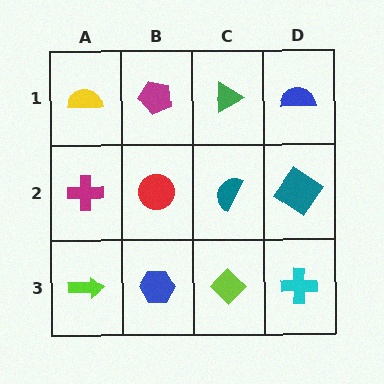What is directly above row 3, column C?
A teal semicircle.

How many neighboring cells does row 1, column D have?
2.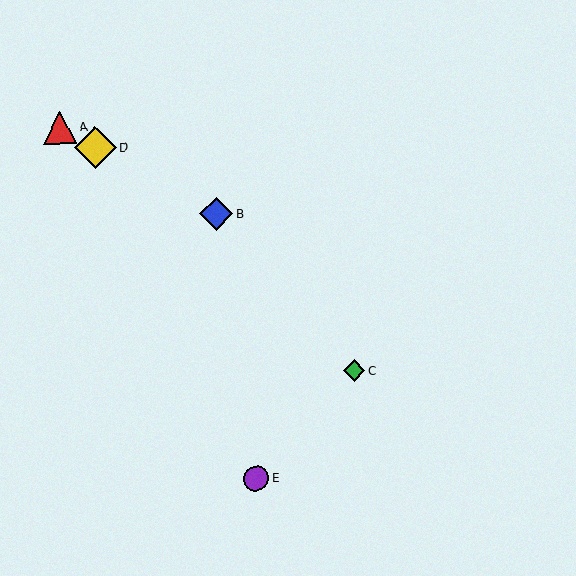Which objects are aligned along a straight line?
Objects A, B, D are aligned along a straight line.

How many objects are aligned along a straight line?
3 objects (A, B, D) are aligned along a straight line.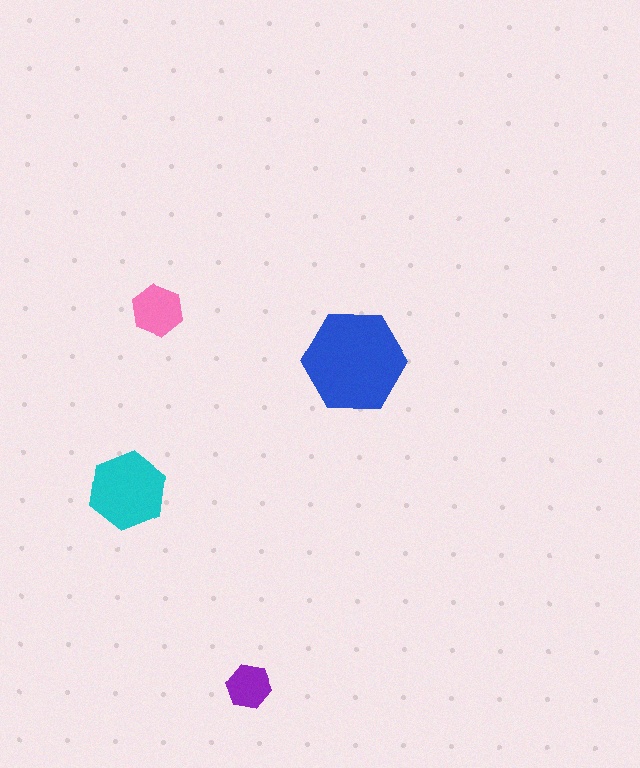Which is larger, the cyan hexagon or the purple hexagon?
The cyan one.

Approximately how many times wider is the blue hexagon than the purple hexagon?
About 2.5 times wider.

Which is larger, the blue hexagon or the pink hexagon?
The blue one.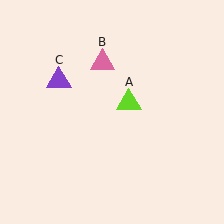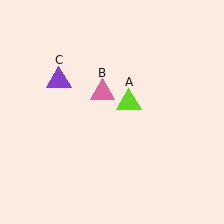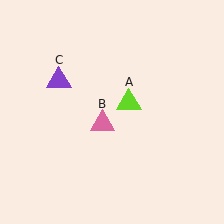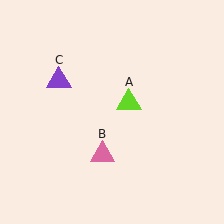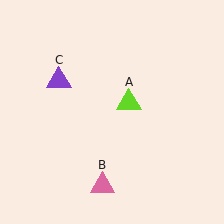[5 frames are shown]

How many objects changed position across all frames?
1 object changed position: pink triangle (object B).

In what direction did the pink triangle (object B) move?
The pink triangle (object B) moved down.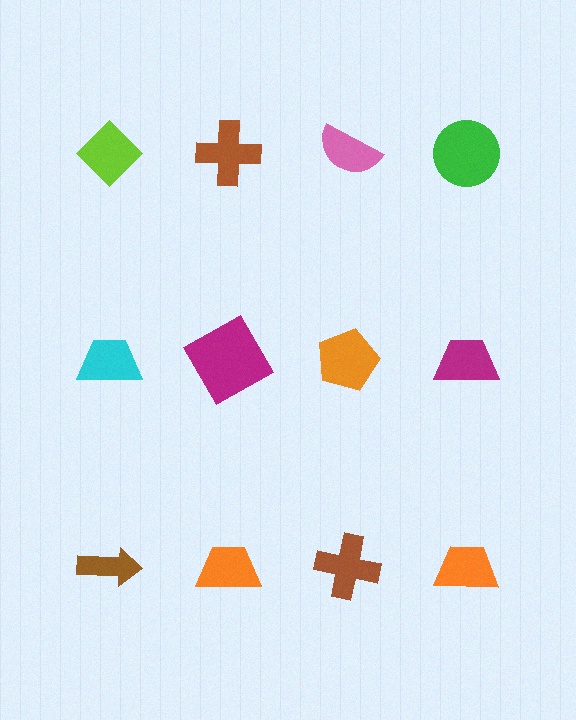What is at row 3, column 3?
A brown cross.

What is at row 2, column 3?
An orange pentagon.